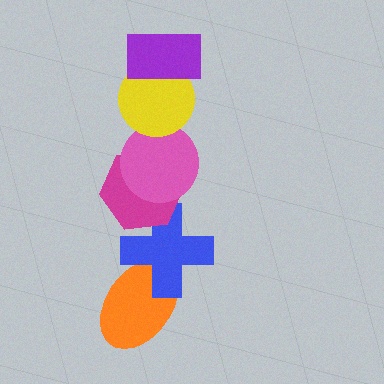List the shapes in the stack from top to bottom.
From top to bottom: the purple rectangle, the yellow circle, the pink circle, the magenta hexagon, the blue cross, the orange ellipse.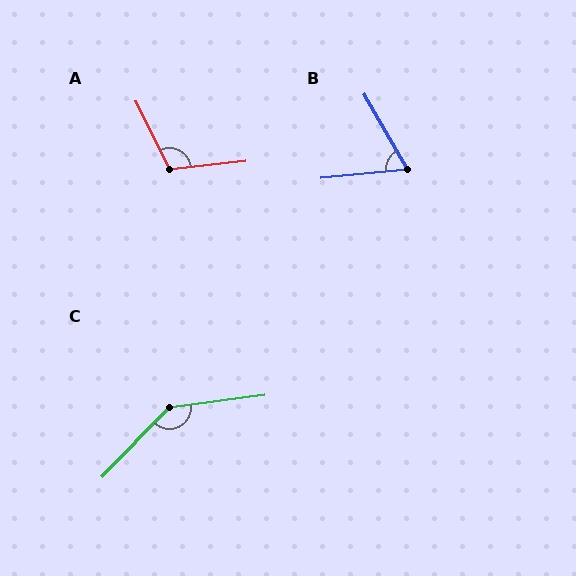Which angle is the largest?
C, at approximately 142 degrees.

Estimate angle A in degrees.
Approximately 110 degrees.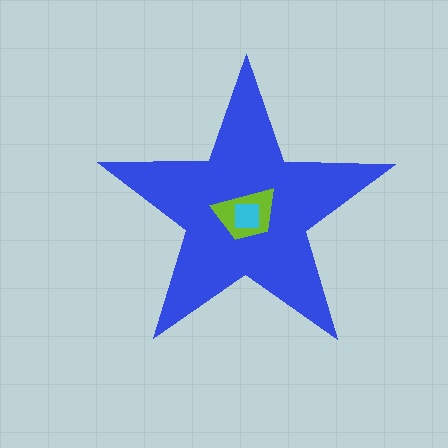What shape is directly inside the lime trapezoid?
The cyan square.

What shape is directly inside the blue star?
The lime trapezoid.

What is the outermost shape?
The blue star.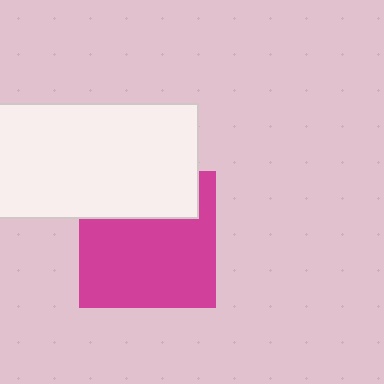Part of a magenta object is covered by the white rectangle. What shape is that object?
It is a square.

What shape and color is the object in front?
The object in front is a white rectangle.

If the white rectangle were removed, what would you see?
You would see the complete magenta square.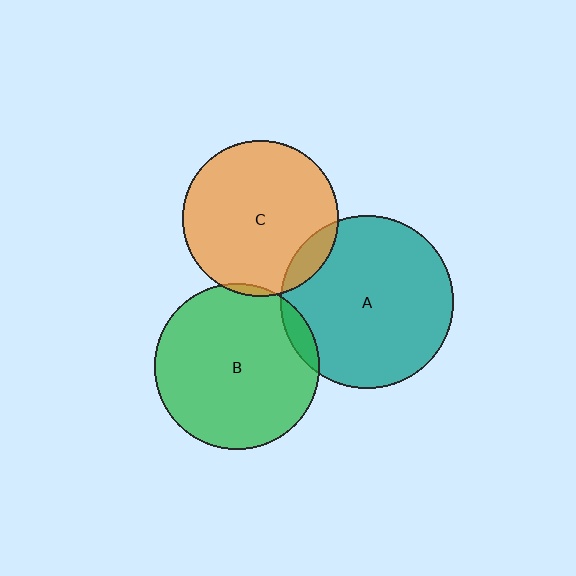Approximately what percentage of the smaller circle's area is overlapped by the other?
Approximately 5%.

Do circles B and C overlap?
Yes.